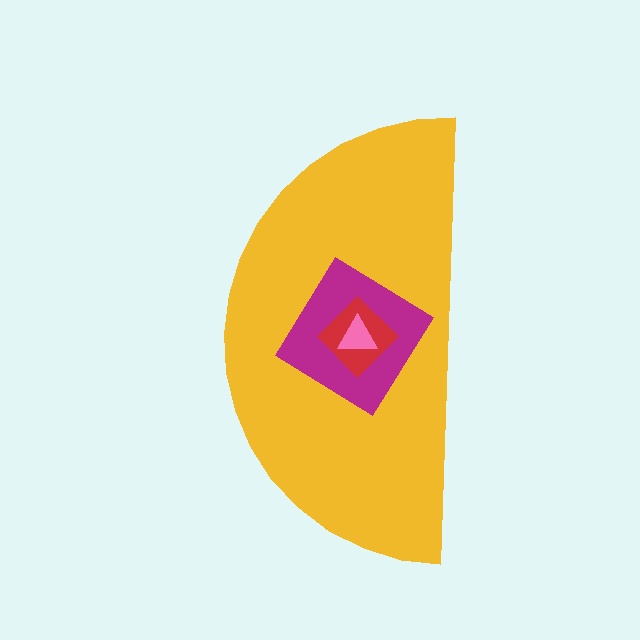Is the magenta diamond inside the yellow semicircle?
Yes.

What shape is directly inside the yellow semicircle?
The magenta diamond.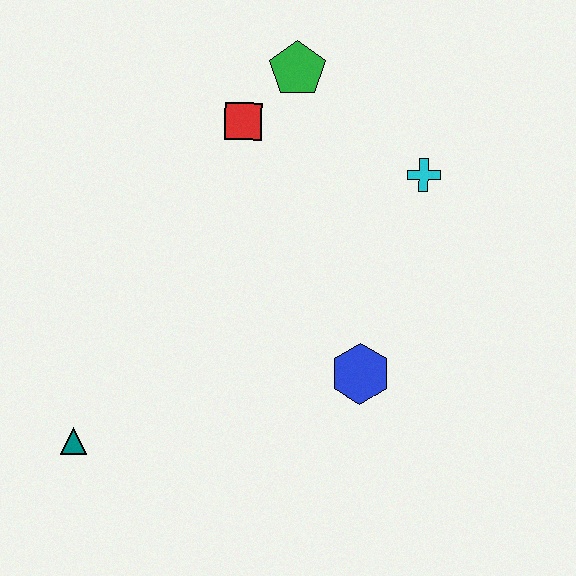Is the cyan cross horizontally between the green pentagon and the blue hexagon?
No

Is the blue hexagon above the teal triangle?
Yes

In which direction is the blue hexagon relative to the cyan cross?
The blue hexagon is below the cyan cross.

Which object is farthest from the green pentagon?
The teal triangle is farthest from the green pentagon.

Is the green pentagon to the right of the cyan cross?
No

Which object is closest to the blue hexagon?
The cyan cross is closest to the blue hexagon.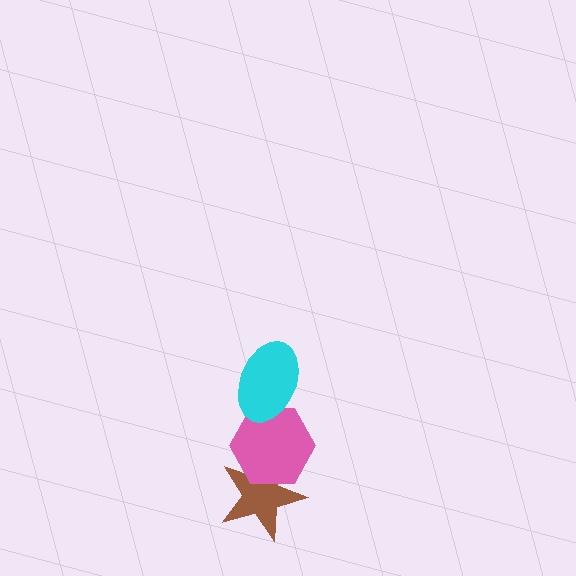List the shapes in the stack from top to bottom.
From top to bottom: the cyan ellipse, the pink hexagon, the brown star.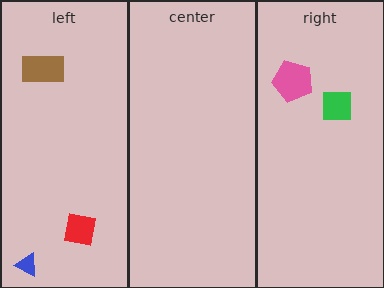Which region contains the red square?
The left region.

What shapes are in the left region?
The blue triangle, the brown rectangle, the red square.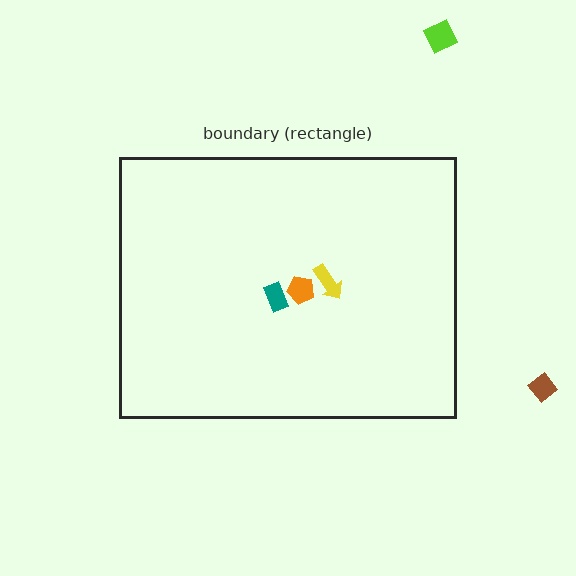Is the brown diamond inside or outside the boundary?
Outside.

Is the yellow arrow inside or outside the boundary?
Inside.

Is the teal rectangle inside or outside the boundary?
Inside.